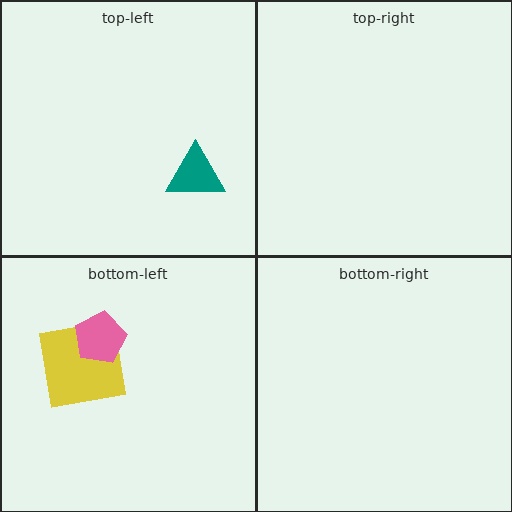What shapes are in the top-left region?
The teal triangle.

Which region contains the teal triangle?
The top-left region.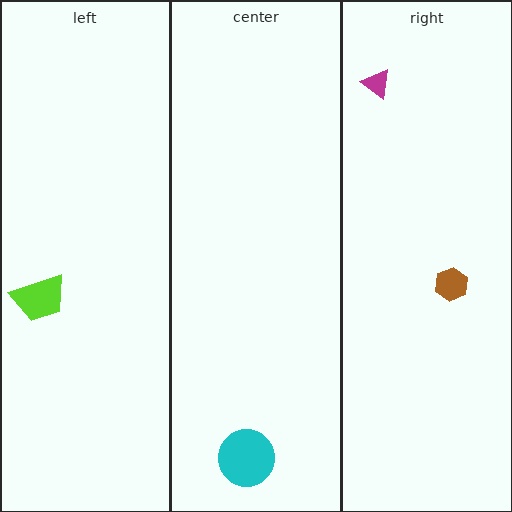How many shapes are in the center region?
1.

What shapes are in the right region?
The magenta triangle, the brown hexagon.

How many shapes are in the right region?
2.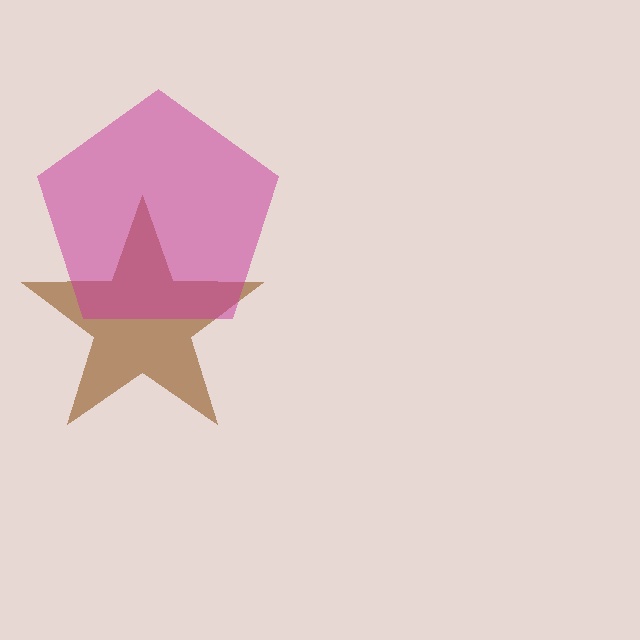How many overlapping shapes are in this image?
There are 2 overlapping shapes in the image.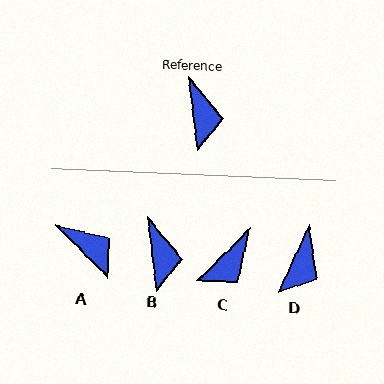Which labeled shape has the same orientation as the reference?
B.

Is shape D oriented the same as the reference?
No, it is off by about 31 degrees.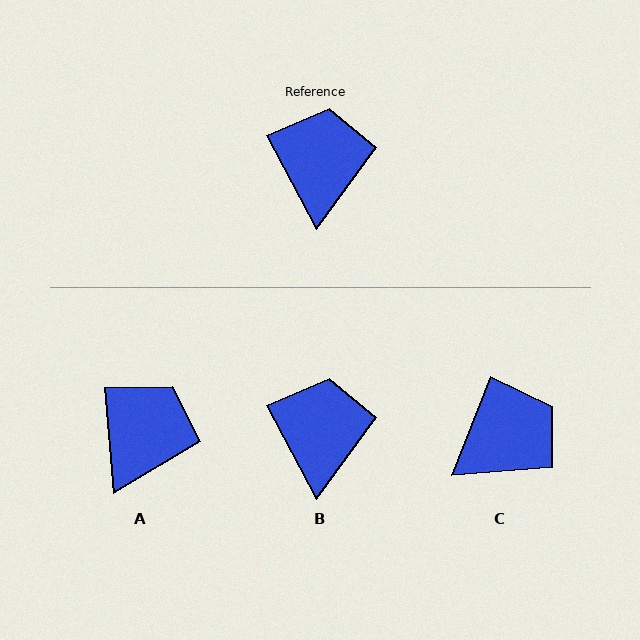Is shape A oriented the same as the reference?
No, it is off by about 23 degrees.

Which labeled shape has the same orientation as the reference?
B.